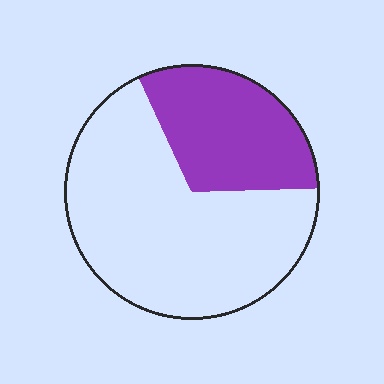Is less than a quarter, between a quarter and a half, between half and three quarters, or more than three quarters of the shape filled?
Between a quarter and a half.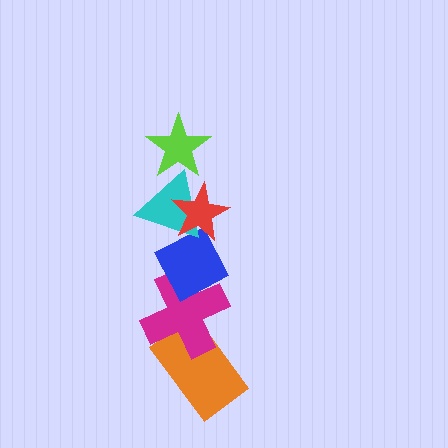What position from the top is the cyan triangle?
The cyan triangle is 3rd from the top.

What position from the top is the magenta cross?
The magenta cross is 5th from the top.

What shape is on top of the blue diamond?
The cyan triangle is on top of the blue diamond.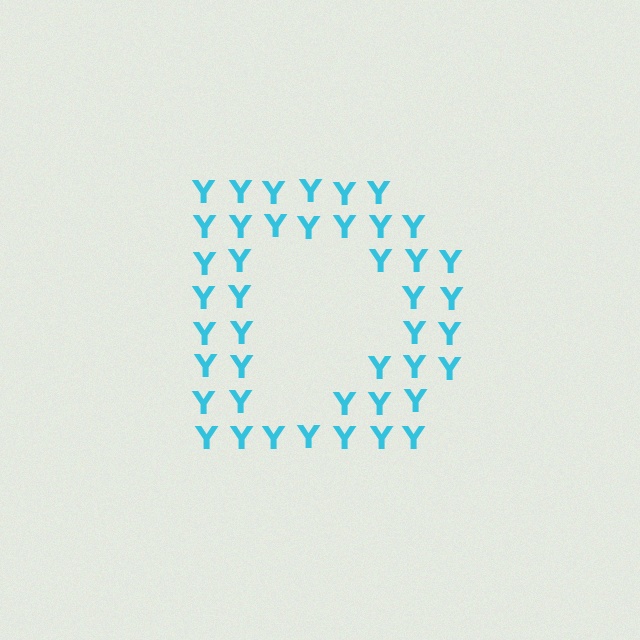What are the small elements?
The small elements are letter Y's.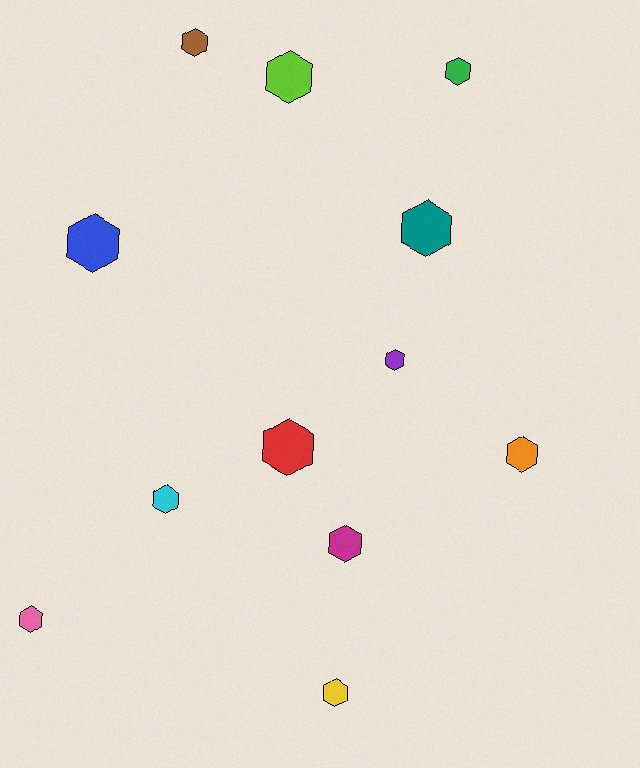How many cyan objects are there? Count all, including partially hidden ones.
There is 1 cyan object.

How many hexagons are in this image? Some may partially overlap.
There are 12 hexagons.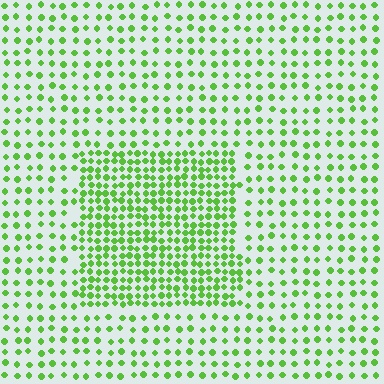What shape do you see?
I see a rectangle.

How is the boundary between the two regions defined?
The boundary is defined by a change in element density (approximately 2.1x ratio). All elements are the same color, size, and shape.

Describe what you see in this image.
The image contains small lime elements arranged at two different densities. A rectangle-shaped region is visible where the elements are more densely packed than the surrounding area.